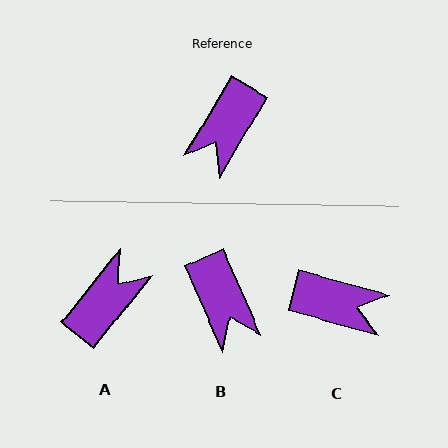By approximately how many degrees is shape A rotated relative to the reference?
Approximately 172 degrees counter-clockwise.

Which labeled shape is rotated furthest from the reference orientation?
A, about 172 degrees away.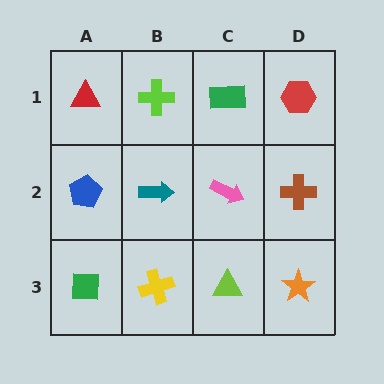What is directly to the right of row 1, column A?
A lime cross.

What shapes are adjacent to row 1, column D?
A brown cross (row 2, column D), a green rectangle (row 1, column C).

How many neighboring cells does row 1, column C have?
3.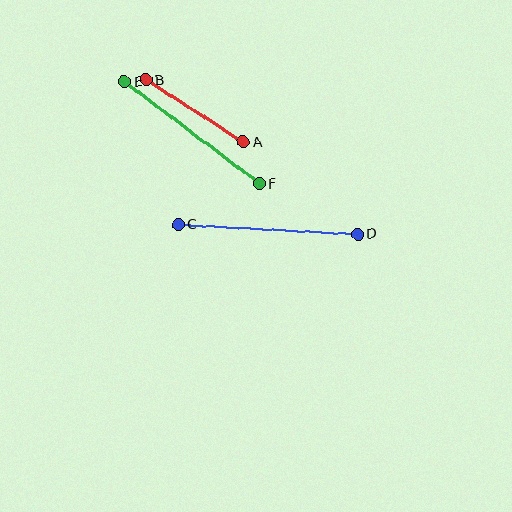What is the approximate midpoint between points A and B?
The midpoint is at approximately (194, 111) pixels.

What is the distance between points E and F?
The distance is approximately 169 pixels.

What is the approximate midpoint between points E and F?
The midpoint is at approximately (192, 133) pixels.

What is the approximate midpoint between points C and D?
The midpoint is at approximately (268, 230) pixels.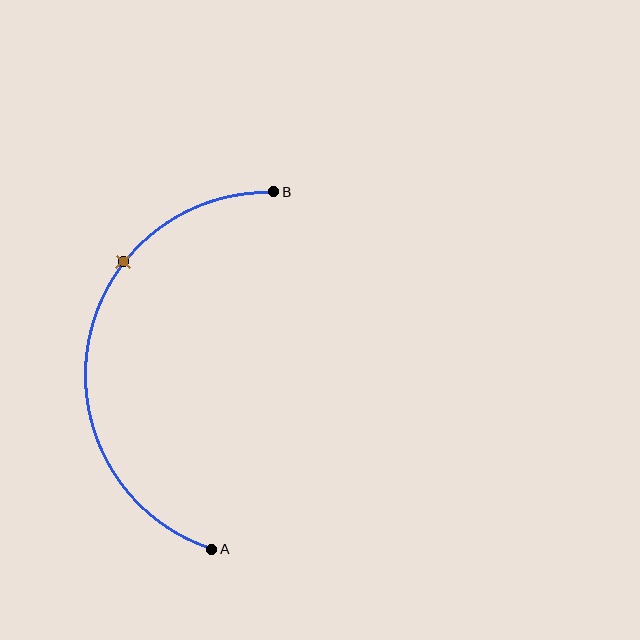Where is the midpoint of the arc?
The arc midpoint is the point on the curve farthest from the straight line joining A and B. It sits to the left of that line.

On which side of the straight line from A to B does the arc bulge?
The arc bulges to the left of the straight line connecting A and B.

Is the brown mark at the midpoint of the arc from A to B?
No. The brown mark lies on the arc but is closer to endpoint B. The arc midpoint would be at the point on the curve equidistant along the arc from both A and B.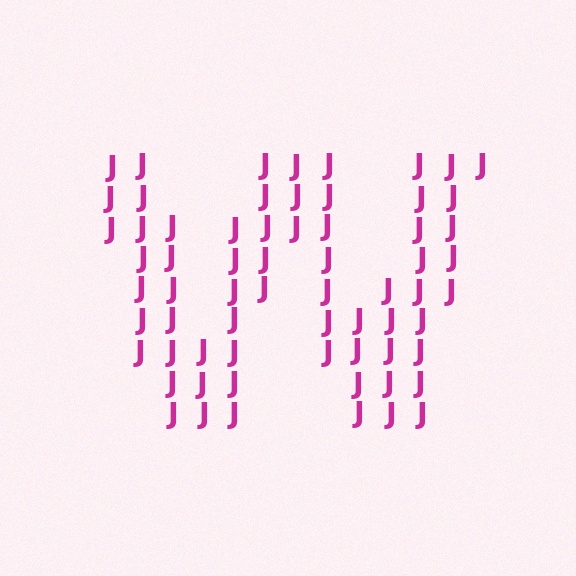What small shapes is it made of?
It is made of small letter J's.